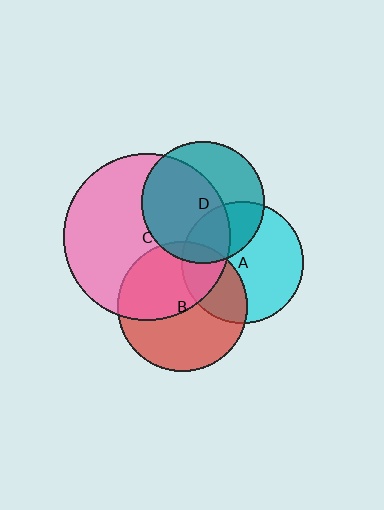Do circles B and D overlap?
Yes.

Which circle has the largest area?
Circle C (pink).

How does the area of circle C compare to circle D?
Approximately 1.9 times.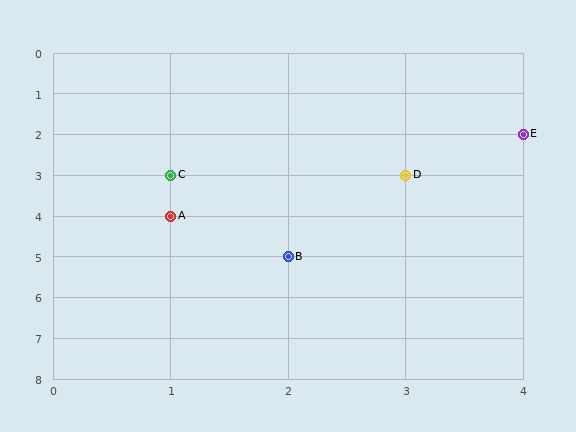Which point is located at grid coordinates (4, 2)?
Point E is at (4, 2).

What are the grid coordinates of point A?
Point A is at grid coordinates (1, 4).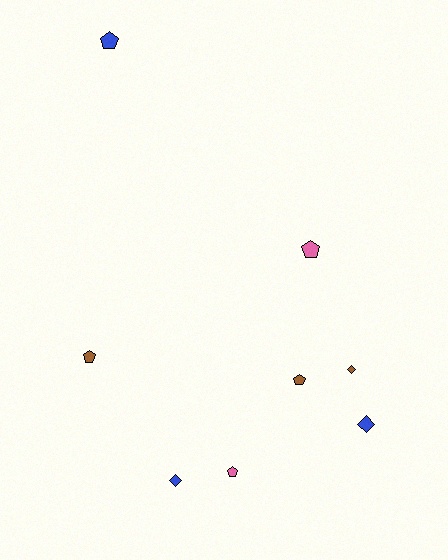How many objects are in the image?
There are 8 objects.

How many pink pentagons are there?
There are 2 pink pentagons.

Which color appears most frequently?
Brown, with 3 objects.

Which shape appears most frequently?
Pentagon, with 5 objects.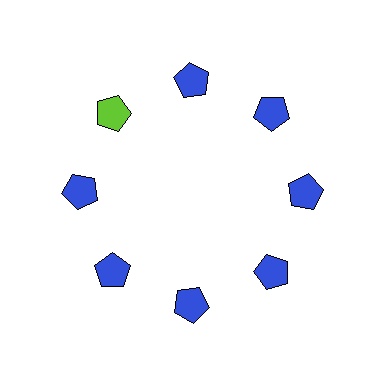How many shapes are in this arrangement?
There are 8 shapes arranged in a ring pattern.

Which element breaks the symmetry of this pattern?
The lime pentagon at roughly the 10 o'clock position breaks the symmetry. All other shapes are blue pentagons.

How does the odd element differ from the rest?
It has a different color: lime instead of blue.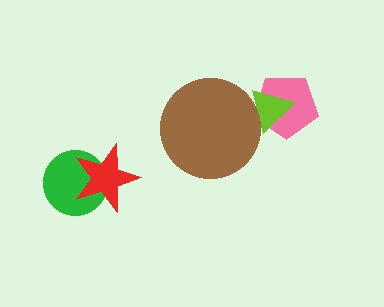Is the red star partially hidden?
No, no other shape covers it.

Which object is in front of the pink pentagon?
The lime triangle is in front of the pink pentagon.